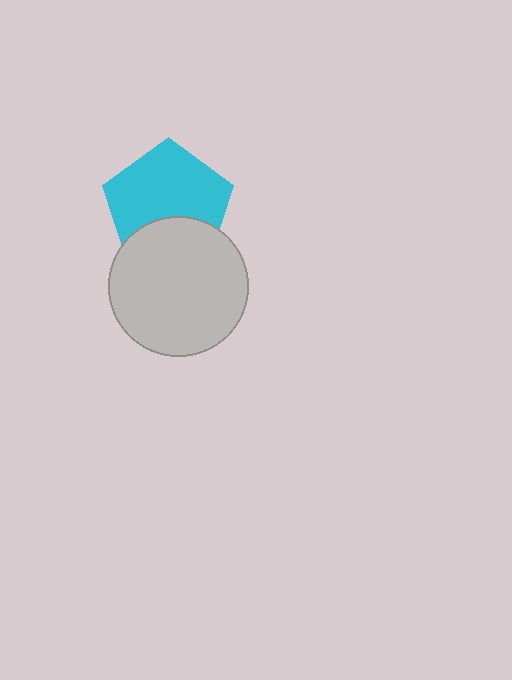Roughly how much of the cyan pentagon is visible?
Most of it is visible (roughly 67%).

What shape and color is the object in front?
The object in front is a light gray circle.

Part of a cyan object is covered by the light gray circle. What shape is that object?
It is a pentagon.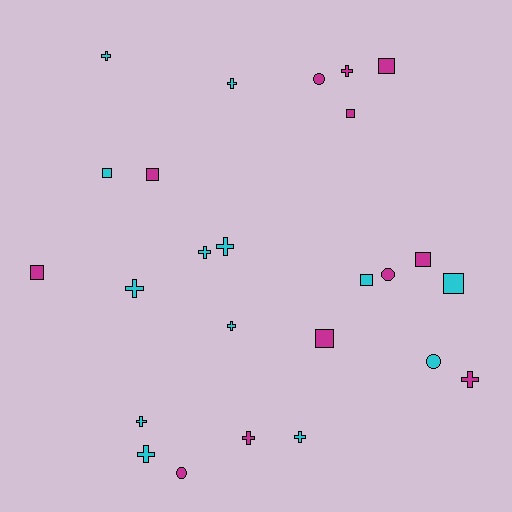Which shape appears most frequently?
Cross, with 12 objects.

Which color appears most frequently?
Cyan, with 13 objects.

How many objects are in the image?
There are 25 objects.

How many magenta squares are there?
There are 6 magenta squares.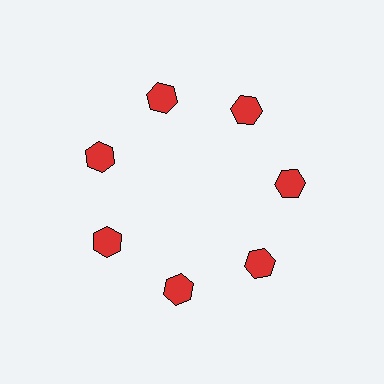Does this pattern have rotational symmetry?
Yes, this pattern has 7-fold rotational symmetry. It looks the same after rotating 51 degrees around the center.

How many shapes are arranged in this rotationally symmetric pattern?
There are 7 shapes, arranged in 7 groups of 1.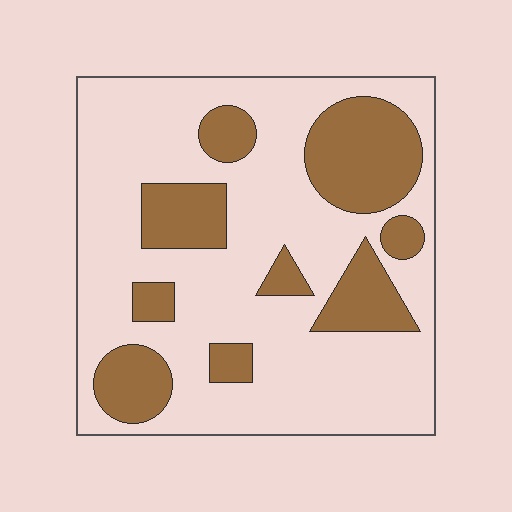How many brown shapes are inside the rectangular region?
9.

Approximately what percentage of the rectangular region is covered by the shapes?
Approximately 30%.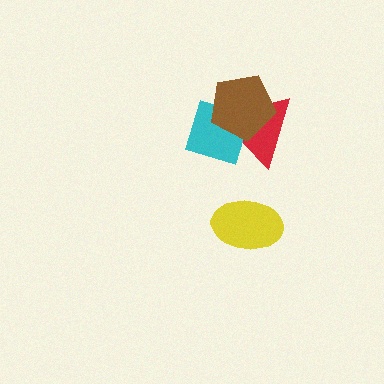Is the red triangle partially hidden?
Yes, it is partially covered by another shape.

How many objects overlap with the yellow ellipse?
0 objects overlap with the yellow ellipse.